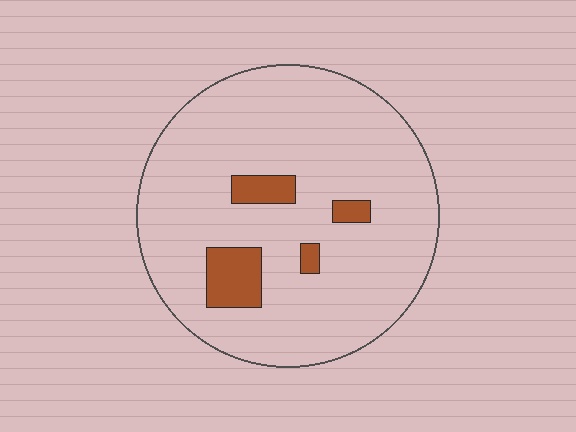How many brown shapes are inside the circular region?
4.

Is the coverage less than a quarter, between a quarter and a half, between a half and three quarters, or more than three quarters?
Less than a quarter.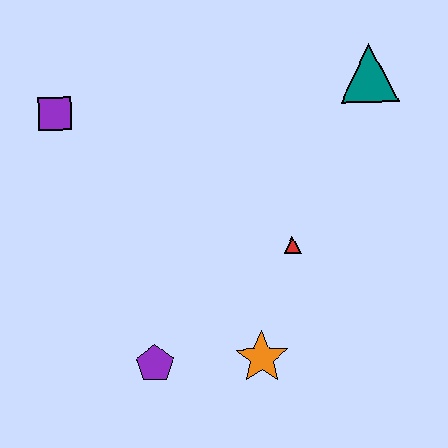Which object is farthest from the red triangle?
The purple square is farthest from the red triangle.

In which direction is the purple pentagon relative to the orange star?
The purple pentagon is to the left of the orange star.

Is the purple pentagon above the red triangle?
No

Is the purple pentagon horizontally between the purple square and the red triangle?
Yes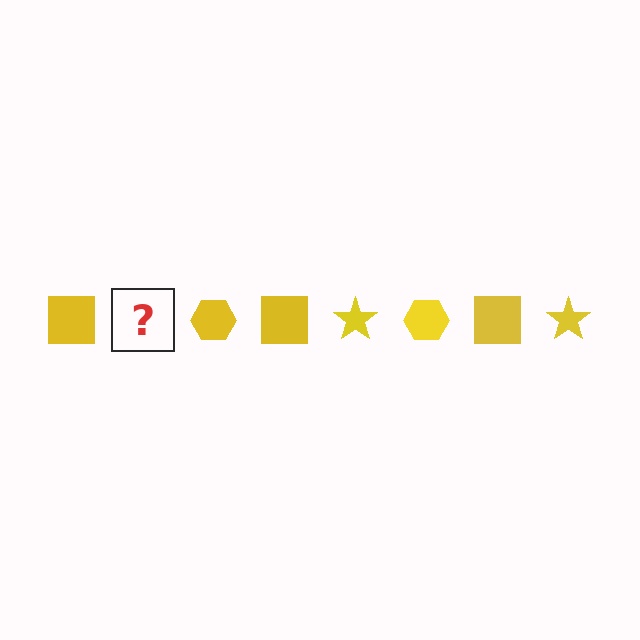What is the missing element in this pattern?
The missing element is a yellow star.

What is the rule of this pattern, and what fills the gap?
The rule is that the pattern cycles through square, star, hexagon shapes in yellow. The gap should be filled with a yellow star.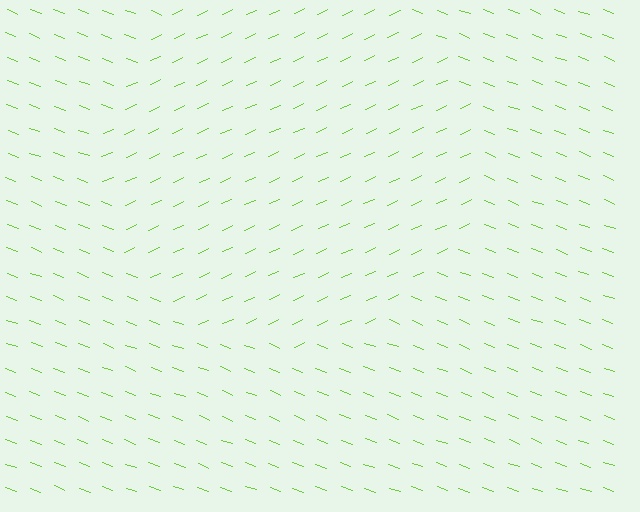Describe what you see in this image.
The image is filled with small lime line segments. A circle region in the image has lines oriented differently from the surrounding lines, creating a visible texture boundary.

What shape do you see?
I see a circle.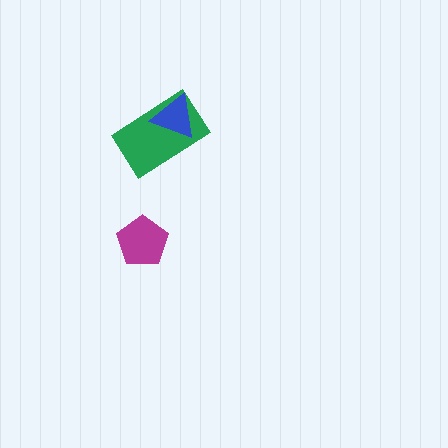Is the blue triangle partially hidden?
No, no other shape covers it.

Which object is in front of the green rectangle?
The blue triangle is in front of the green rectangle.